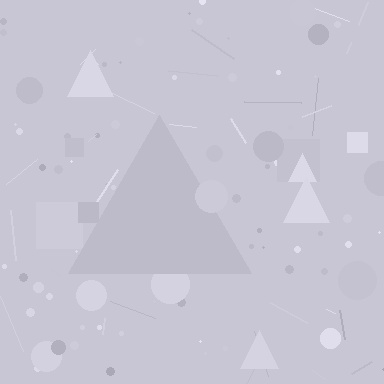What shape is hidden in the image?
A triangle is hidden in the image.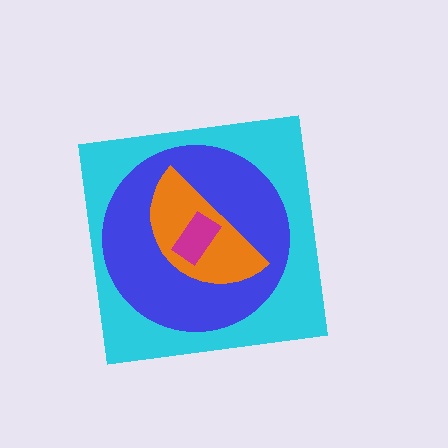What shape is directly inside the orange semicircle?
The magenta rectangle.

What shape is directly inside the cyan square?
The blue circle.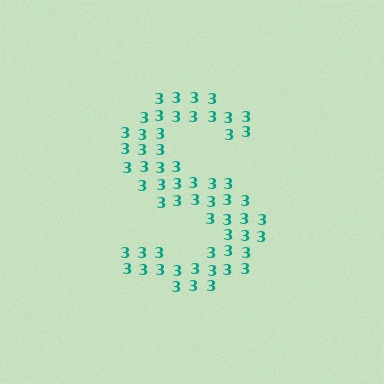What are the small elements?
The small elements are digit 3's.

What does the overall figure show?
The overall figure shows the letter S.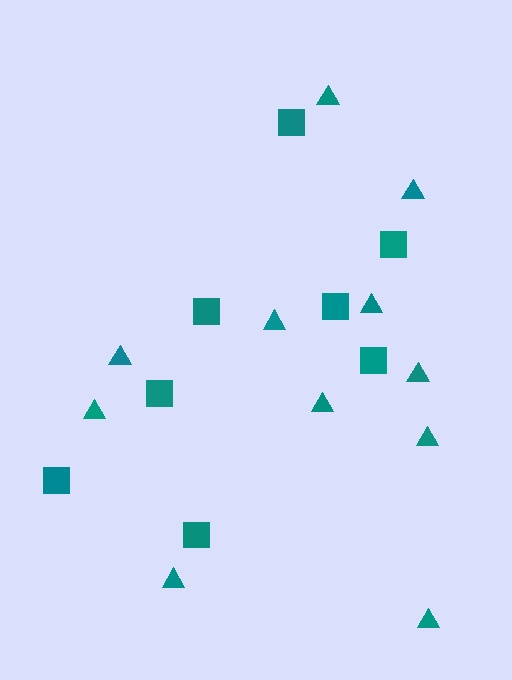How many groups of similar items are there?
There are 2 groups: one group of triangles (11) and one group of squares (8).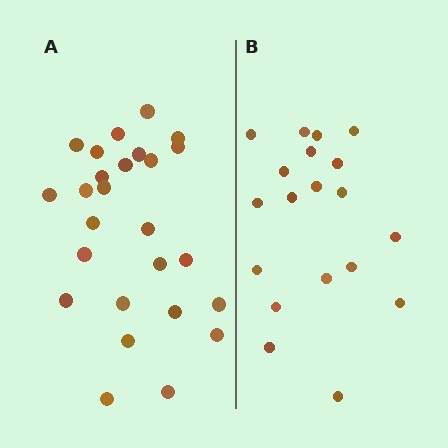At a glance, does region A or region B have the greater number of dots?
Region A (the left region) has more dots.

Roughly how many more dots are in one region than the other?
Region A has roughly 8 or so more dots than region B.